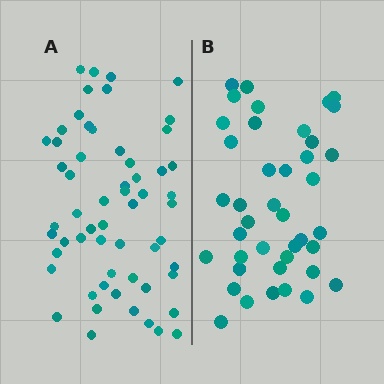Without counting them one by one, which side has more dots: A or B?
Region A (the left region) has more dots.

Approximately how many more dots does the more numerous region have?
Region A has approximately 15 more dots than region B.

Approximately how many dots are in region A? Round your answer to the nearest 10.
About 60 dots. (The exact count is 58, which rounds to 60.)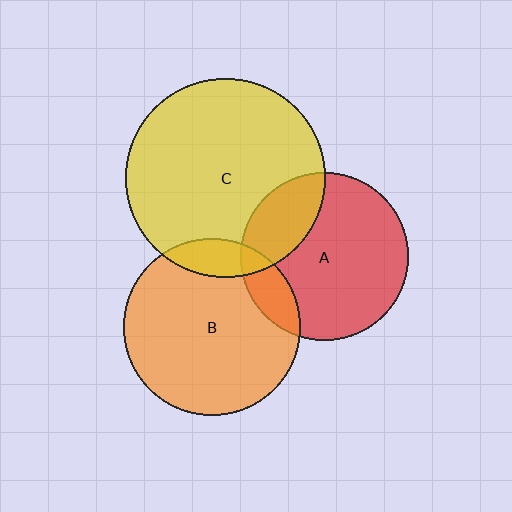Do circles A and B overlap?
Yes.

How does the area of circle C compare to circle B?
Approximately 1.3 times.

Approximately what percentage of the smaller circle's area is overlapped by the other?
Approximately 15%.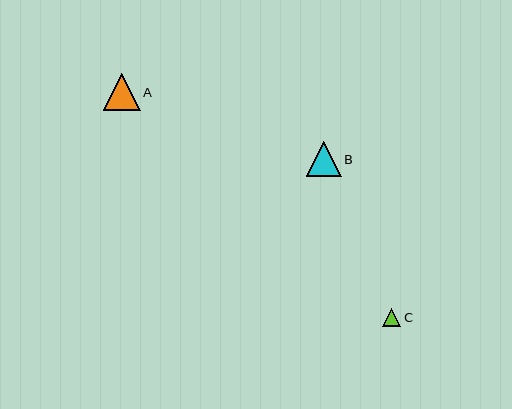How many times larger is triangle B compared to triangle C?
Triangle B is approximately 1.9 times the size of triangle C.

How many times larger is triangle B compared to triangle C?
Triangle B is approximately 1.9 times the size of triangle C.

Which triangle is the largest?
Triangle A is the largest with a size of approximately 37 pixels.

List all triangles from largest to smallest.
From largest to smallest: A, B, C.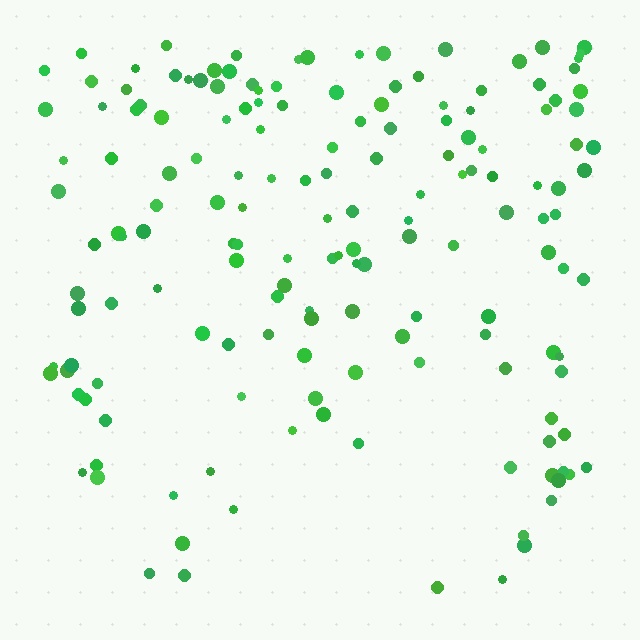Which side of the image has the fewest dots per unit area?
The bottom.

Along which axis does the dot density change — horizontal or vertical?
Vertical.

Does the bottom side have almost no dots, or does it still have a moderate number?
Still a moderate number, just noticeably fewer than the top.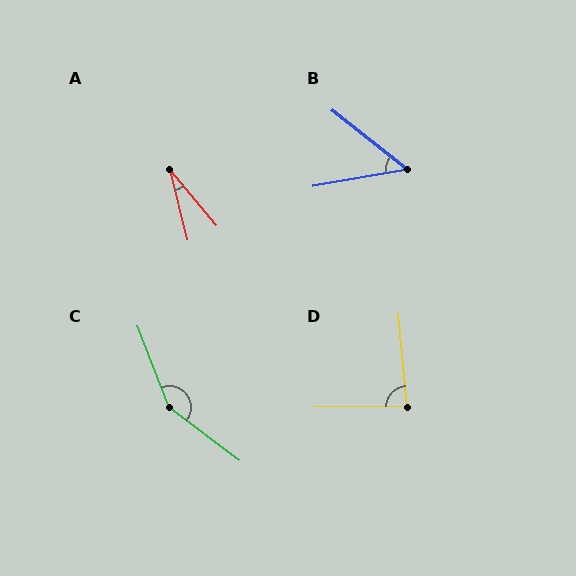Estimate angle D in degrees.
Approximately 84 degrees.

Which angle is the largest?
C, at approximately 148 degrees.